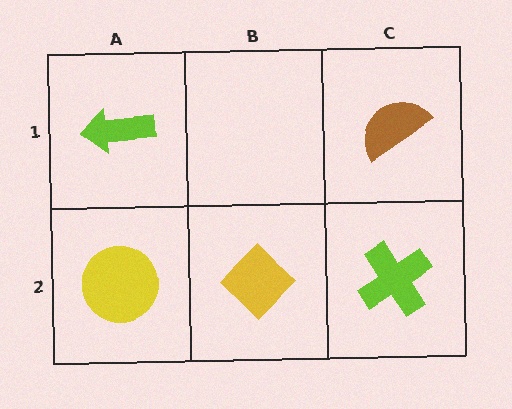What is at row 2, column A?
A yellow circle.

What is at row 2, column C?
A lime cross.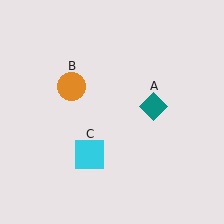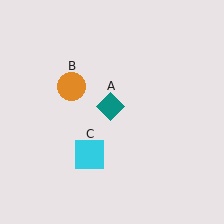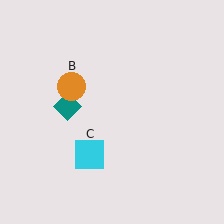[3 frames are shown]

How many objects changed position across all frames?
1 object changed position: teal diamond (object A).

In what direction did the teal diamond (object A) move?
The teal diamond (object A) moved left.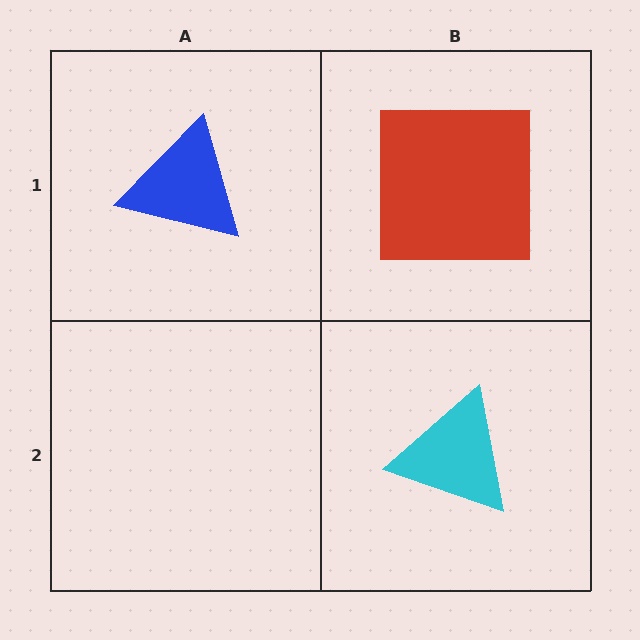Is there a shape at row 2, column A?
No, that cell is empty.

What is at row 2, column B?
A cyan triangle.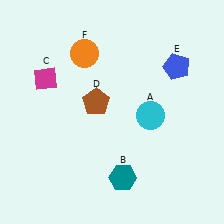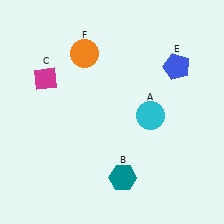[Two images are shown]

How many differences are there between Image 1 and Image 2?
There is 1 difference between the two images.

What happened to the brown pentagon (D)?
The brown pentagon (D) was removed in Image 2. It was in the top-left area of Image 1.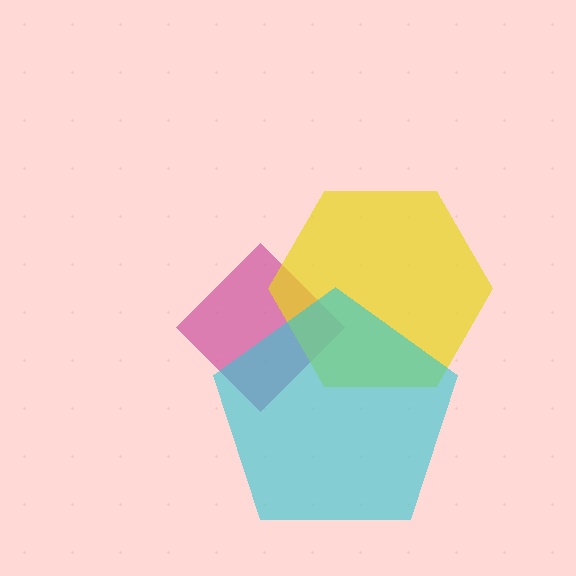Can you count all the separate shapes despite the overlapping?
Yes, there are 3 separate shapes.